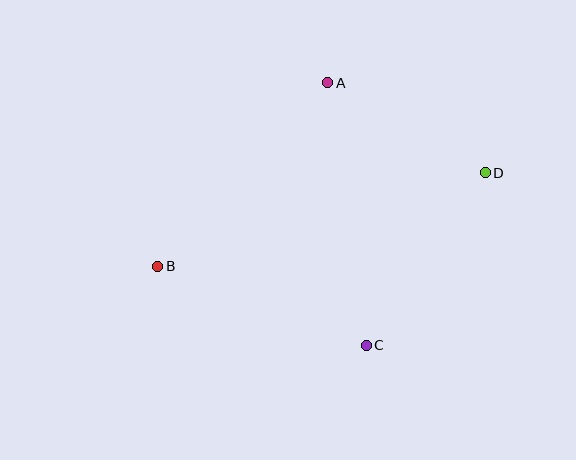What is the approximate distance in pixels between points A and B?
The distance between A and B is approximately 250 pixels.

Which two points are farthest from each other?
Points B and D are farthest from each other.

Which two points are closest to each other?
Points A and D are closest to each other.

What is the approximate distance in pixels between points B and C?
The distance between B and C is approximately 223 pixels.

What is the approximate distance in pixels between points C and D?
The distance between C and D is approximately 210 pixels.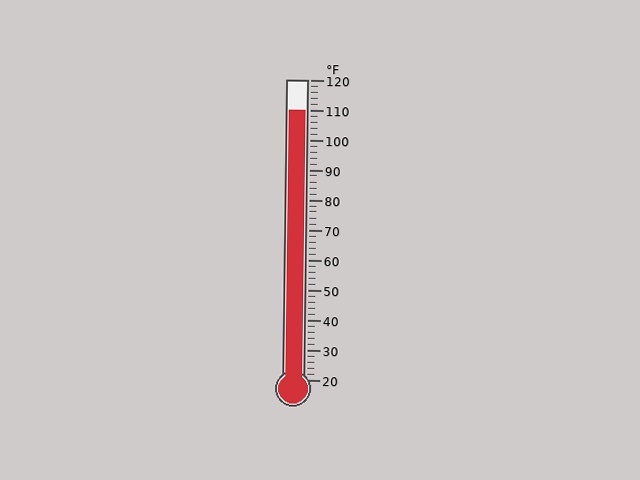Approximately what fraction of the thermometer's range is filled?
The thermometer is filled to approximately 90% of its range.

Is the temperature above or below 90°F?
The temperature is above 90°F.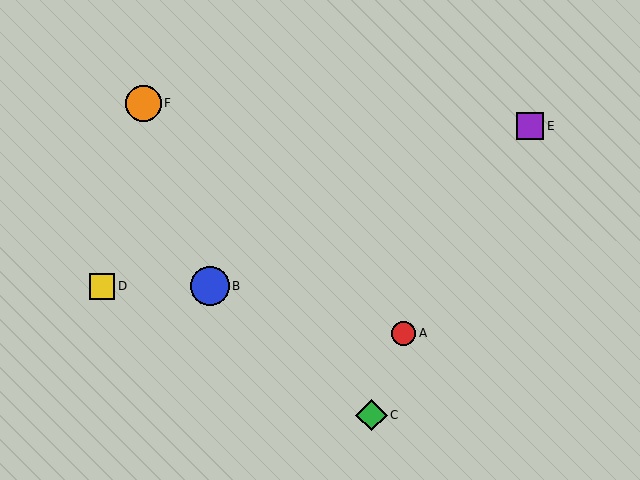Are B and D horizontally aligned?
Yes, both are at y≈286.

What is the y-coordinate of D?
Object D is at y≈286.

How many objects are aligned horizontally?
2 objects (B, D) are aligned horizontally.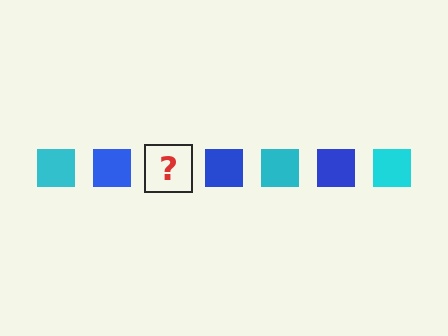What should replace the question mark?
The question mark should be replaced with a cyan square.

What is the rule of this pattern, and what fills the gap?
The rule is that the pattern cycles through cyan, blue squares. The gap should be filled with a cyan square.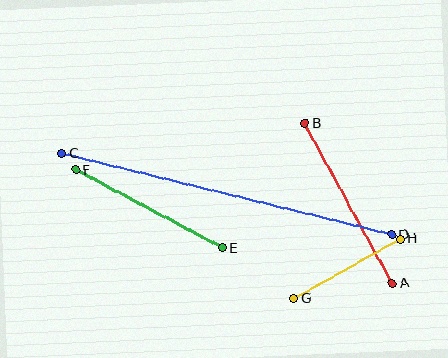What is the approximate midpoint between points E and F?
The midpoint is at approximately (149, 209) pixels.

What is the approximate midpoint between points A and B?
The midpoint is at approximately (349, 203) pixels.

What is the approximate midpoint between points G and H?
The midpoint is at approximately (347, 269) pixels.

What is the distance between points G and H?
The distance is approximately 122 pixels.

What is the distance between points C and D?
The distance is approximately 340 pixels.